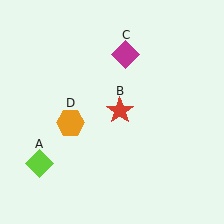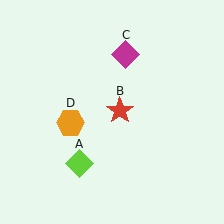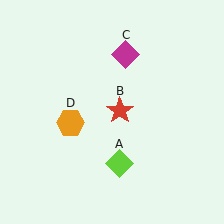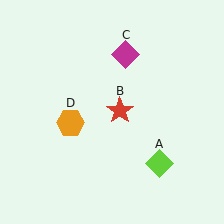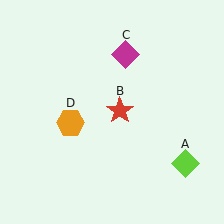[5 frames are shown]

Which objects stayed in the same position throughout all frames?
Red star (object B) and magenta diamond (object C) and orange hexagon (object D) remained stationary.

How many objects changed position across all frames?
1 object changed position: lime diamond (object A).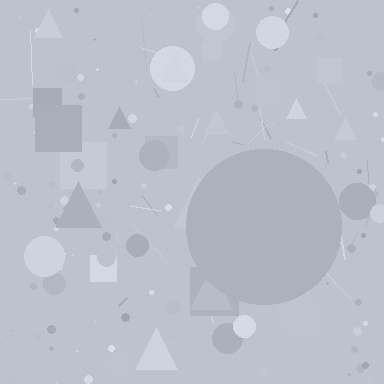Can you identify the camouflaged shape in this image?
The camouflaged shape is a circle.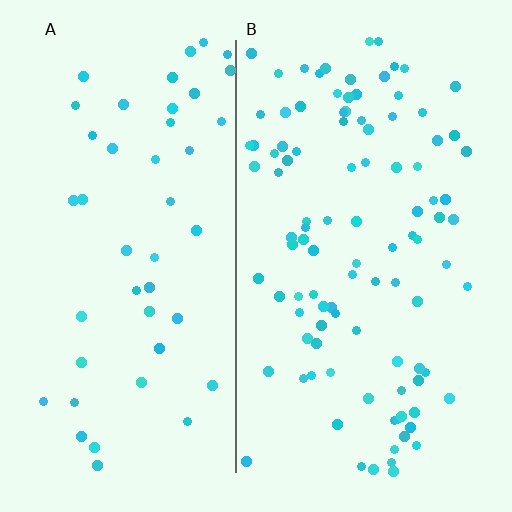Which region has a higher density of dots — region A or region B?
B (the right).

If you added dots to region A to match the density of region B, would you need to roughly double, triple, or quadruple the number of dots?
Approximately double.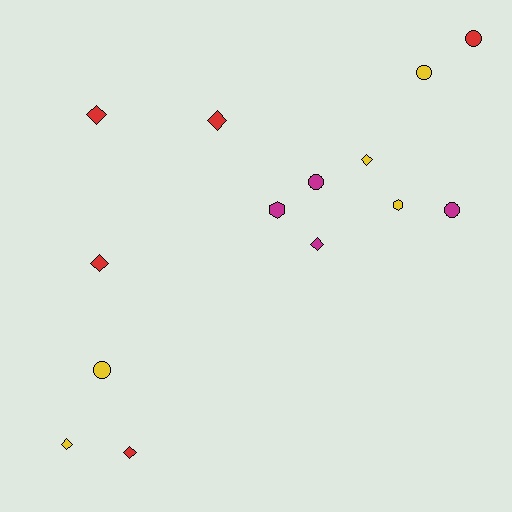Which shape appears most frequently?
Diamond, with 7 objects.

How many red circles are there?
There is 1 red circle.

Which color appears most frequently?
Red, with 5 objects.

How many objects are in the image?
There are 14 objects.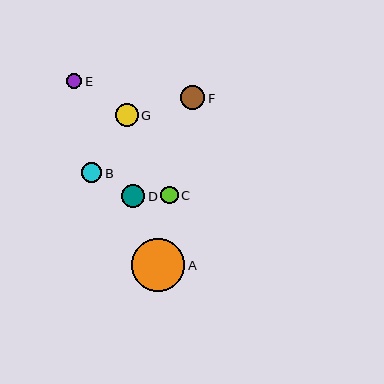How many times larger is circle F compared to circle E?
Circle F is approximately 1.6 times the size of circle E.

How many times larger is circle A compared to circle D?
Circle A is approximately 2.3 times the size of circle D.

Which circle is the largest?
Circle A is the largest with a size of approximately 53 pixels.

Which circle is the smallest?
Circle E is the smallest with a size of approximately 15 pixels.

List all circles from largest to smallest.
From largest to smallest: A, F, D, G, B, C, E.